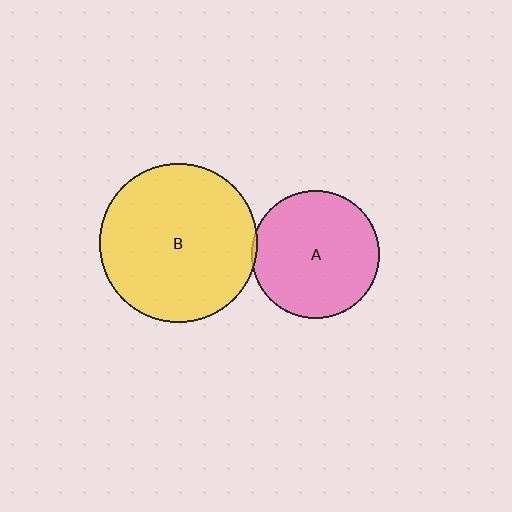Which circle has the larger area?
Circle B (yellow).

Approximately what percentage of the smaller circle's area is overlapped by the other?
Approximately 5%.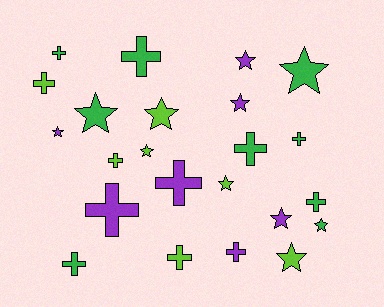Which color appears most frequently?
Green, with 9 objects.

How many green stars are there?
There are 3 green stars.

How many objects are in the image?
There are 23 objects.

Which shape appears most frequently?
Cross, with 12 objects.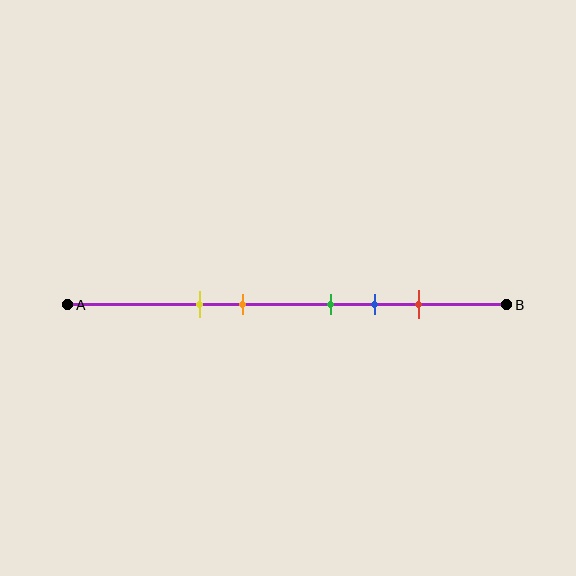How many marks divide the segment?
There are 5 marks dividing the segment.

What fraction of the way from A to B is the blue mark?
The blue mark is approximately 70% (0.7) of the way from A to B.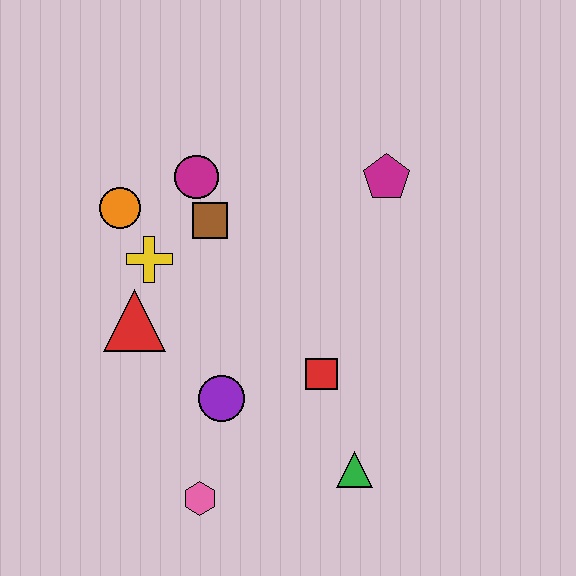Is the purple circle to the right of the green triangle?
No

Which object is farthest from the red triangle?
The magenta pentagon is farthest from the red triangle.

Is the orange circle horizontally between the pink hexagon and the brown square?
No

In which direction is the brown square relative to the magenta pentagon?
The brown square is to the left of the magenta pentagon.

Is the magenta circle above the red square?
Yes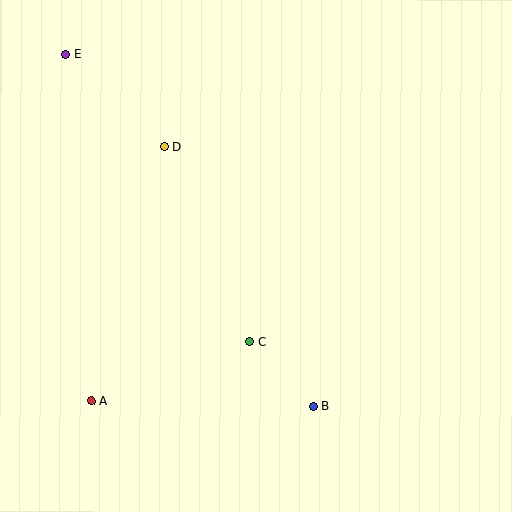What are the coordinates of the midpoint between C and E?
The midpoint between C and E is at (157, 198).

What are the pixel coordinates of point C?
Point C is at (249, 342).